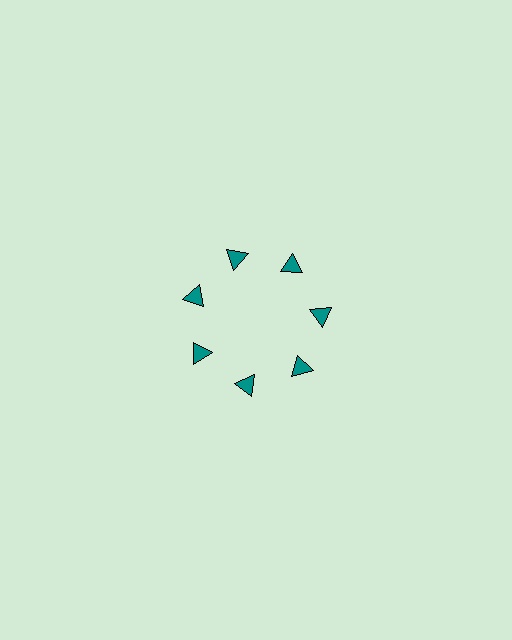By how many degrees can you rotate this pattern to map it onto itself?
The pattern maps onto itself every 51 degrees of rotation.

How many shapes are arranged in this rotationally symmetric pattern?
There are 7 shapes, arranged in 7 groups of 1.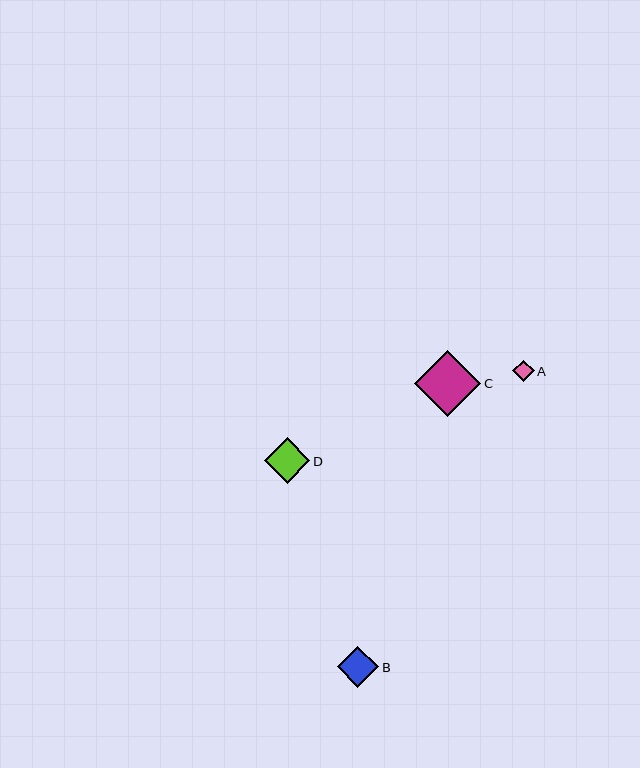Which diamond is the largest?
Diamond C is the largest with a size of approximately 66 pixels.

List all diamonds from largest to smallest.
From largest to smallest: C, D, B, A.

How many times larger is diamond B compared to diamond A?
Diamond B is approximately 2.0 times the size of diamond A.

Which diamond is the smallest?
Diamond A is the smallest with a size of approximately 21 pixels.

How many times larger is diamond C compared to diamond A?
Diamond C is approximately 3.1 times the size of diamond A.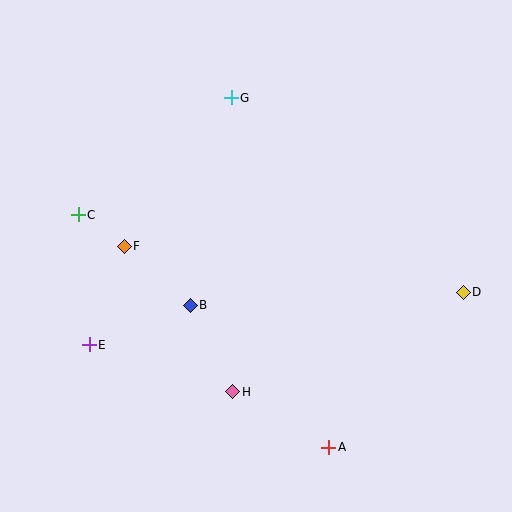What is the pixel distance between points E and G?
The distance between E and G is 285 pixels.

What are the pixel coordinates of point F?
Point F is at (124, 246).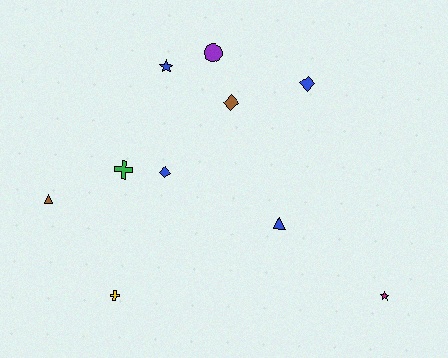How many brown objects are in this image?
There are 2 brown objects.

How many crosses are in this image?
There are 2 crosses.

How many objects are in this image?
There are 10 objects.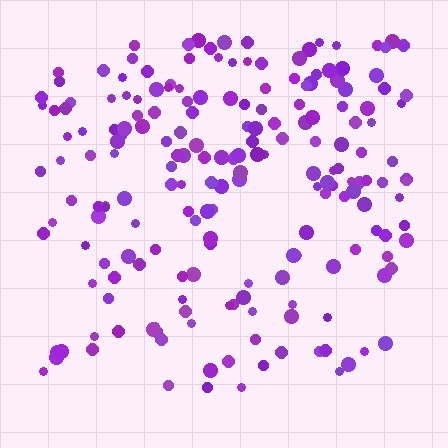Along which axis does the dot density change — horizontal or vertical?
Vertical.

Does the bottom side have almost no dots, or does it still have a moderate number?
Still a moderate number, just noticeably fewer than the top.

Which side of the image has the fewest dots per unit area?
The bottom.